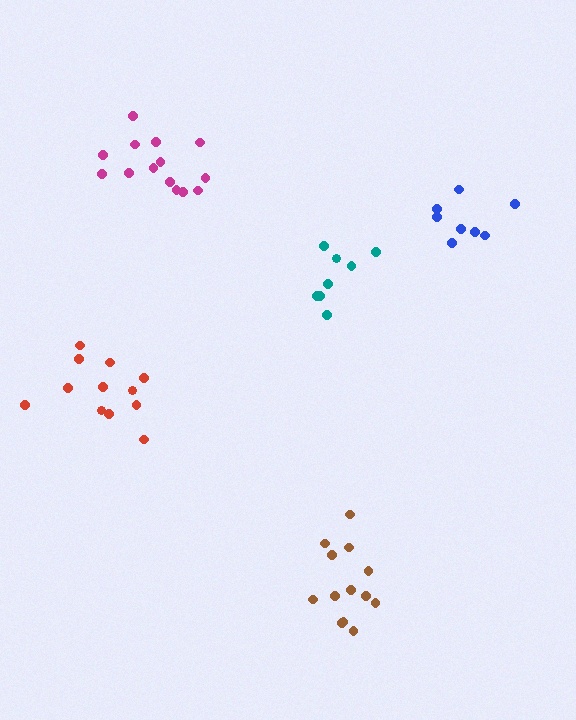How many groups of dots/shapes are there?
There are 5 groups.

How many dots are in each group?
Group 1: 8 dots, Group 2: 12 dots, Group 3: 8 dots, Group 4: 14 dots, Group 5: 13 dots (55 total).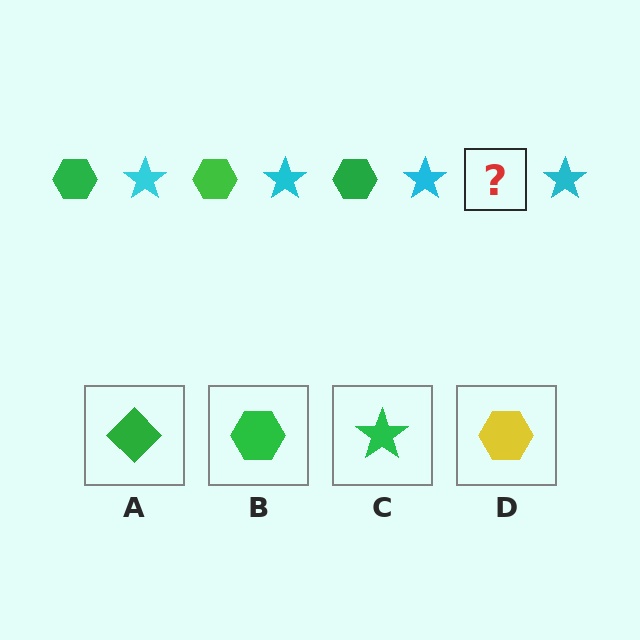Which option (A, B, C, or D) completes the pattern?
B.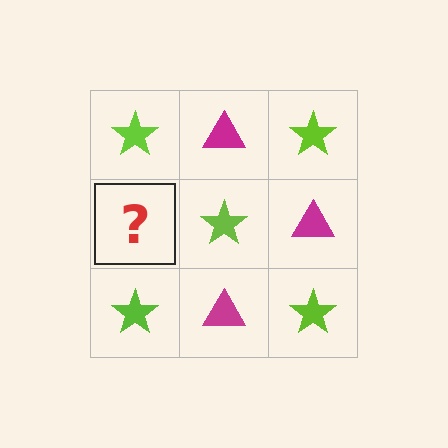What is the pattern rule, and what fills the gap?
The rule is that it alternates lime star and magenta triangle in a checkerboard pattern. The gap should be filled with a magenta triangle.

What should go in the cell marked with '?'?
The missing cell should contain a magenta triangle.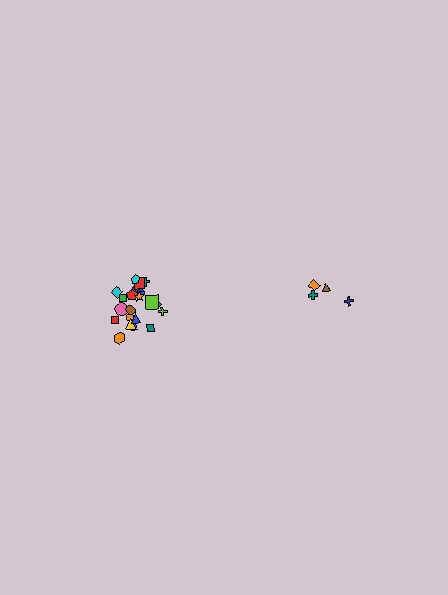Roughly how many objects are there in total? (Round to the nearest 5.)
Roughly 25 objects in total.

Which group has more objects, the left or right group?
The left group.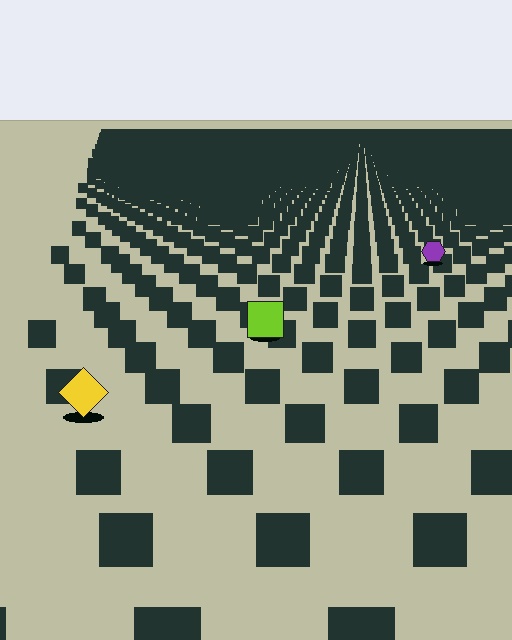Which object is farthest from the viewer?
The purple hexagon is farthest from the viewer. It appears smaller and the ground texture around it is denser.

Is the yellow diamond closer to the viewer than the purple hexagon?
Yes. The yellow diamond is closer — you can tell from the texture gradient: the ground texture is coarser near it.